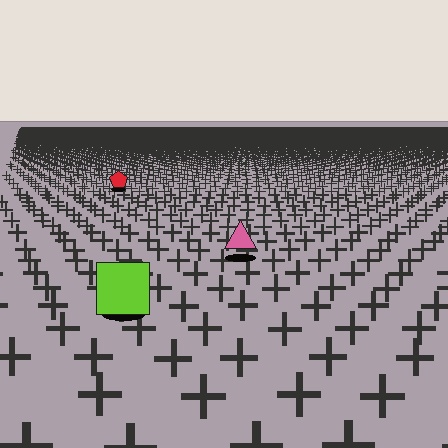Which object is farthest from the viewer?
The red pentagon is farthest from the viewer. It appears smaller and the ground texture around it is denser.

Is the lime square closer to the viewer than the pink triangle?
Yes. The lime square is closer — you can tell from the texture gradient: the ground texture is coarser near it.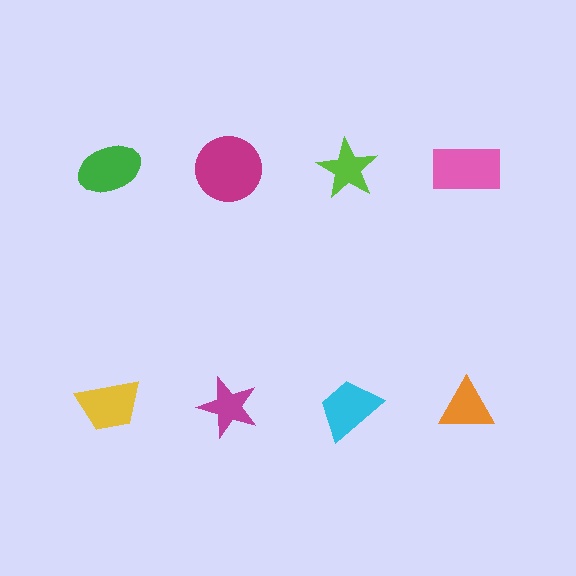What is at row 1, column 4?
A pink rectangle.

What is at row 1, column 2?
A magenta circle.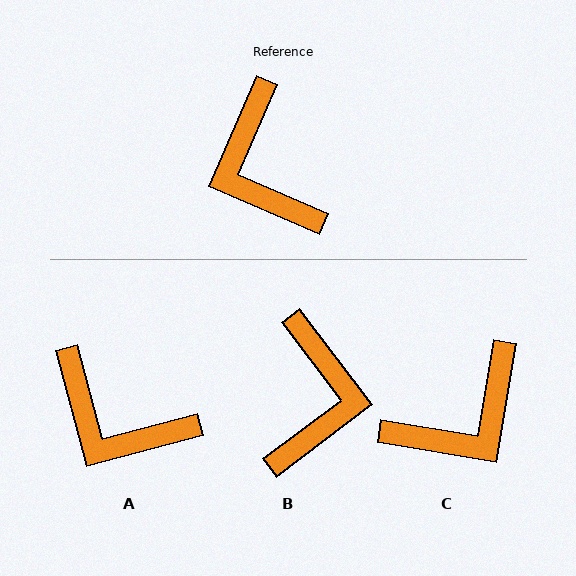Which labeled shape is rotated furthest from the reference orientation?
B, about 150 degrees away.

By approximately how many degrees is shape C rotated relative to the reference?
Approximately 104 degrees counter-clockwise.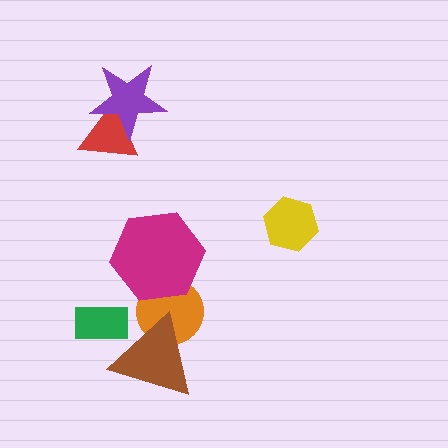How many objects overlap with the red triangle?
1 object overlaps with the red triangle.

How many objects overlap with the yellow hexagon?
0 objects overlap with the yellow hexagon.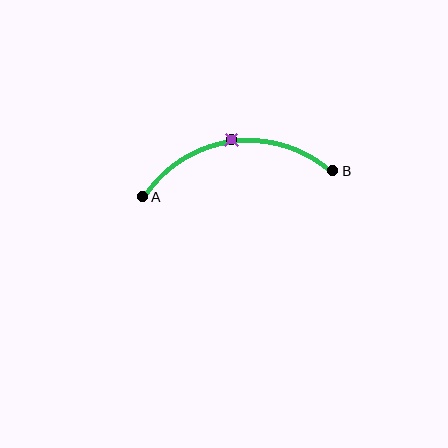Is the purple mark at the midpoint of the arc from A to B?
Yes. The purple mark lies on the arc at equal arc-length from both A and B — it is the arc midpoint.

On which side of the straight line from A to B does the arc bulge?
The arc bulges above the straight line connecting A and B.